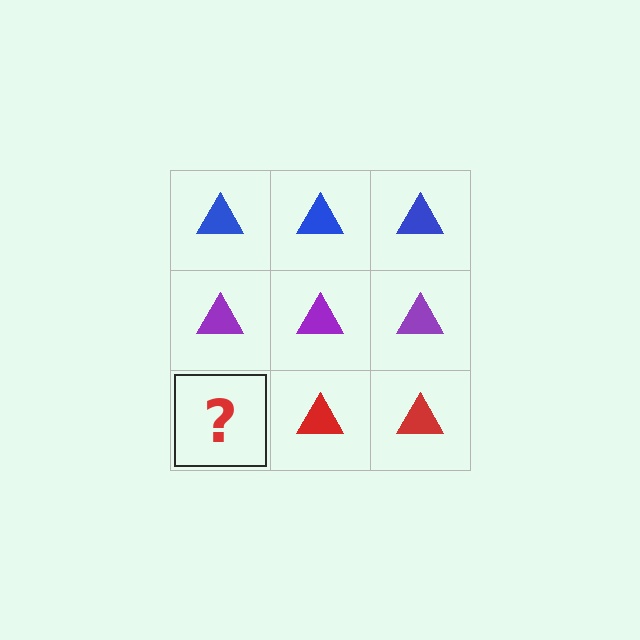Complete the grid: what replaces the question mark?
The question mark should be replaced with a red triangle.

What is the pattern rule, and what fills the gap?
The rule is that each row has a consistent color. The gap should be filled with a red triangle.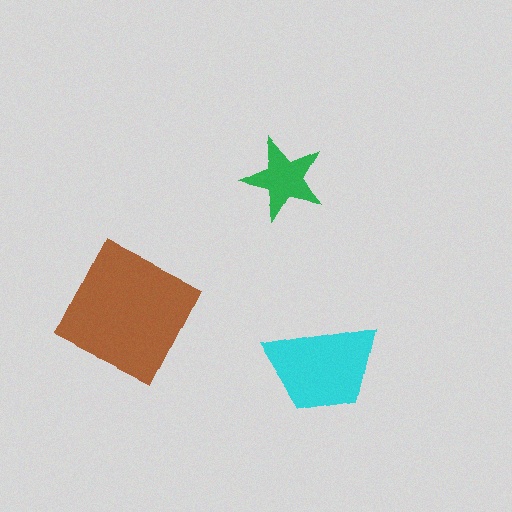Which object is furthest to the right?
The cyan trapezoid is rightmost.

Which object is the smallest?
The green star.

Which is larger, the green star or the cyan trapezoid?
The cyan trapezoid.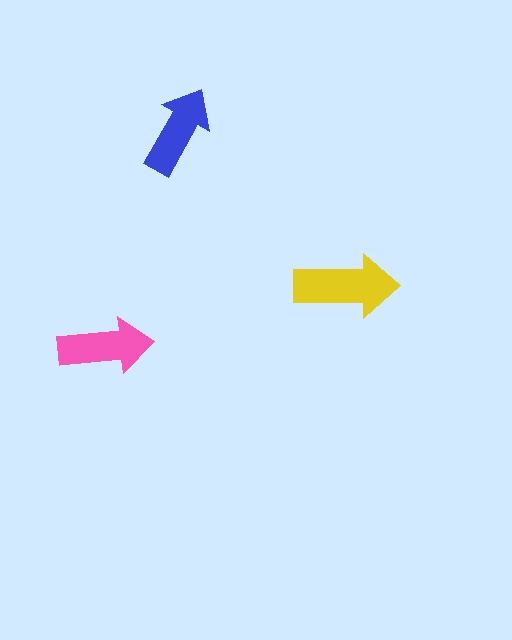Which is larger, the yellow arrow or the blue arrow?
The yellow one.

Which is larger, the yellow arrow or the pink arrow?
The yellow one.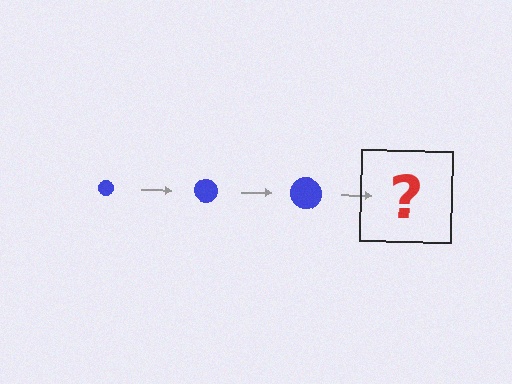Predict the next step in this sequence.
The next step is a blue circle, larger than the previous one.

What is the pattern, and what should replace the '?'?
The pattern is that the circle gets progressively larger each step. The '?' should be a blue circle, larger than the previous one.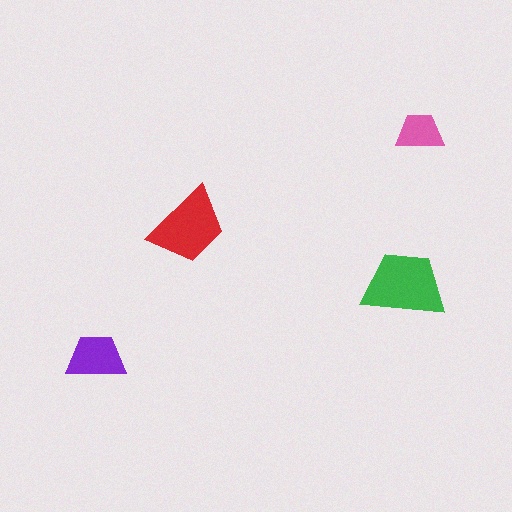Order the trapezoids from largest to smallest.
the green one, the red one, the purple one, the pink one.